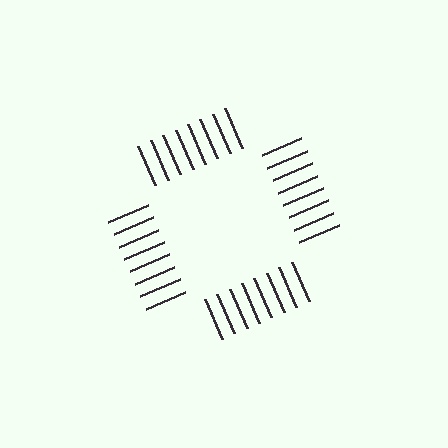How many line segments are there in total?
32 — 8 along each of the 4 edges.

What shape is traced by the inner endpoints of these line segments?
An illusory square — the line segments terminate on its edges but no continuous stroke is drawn.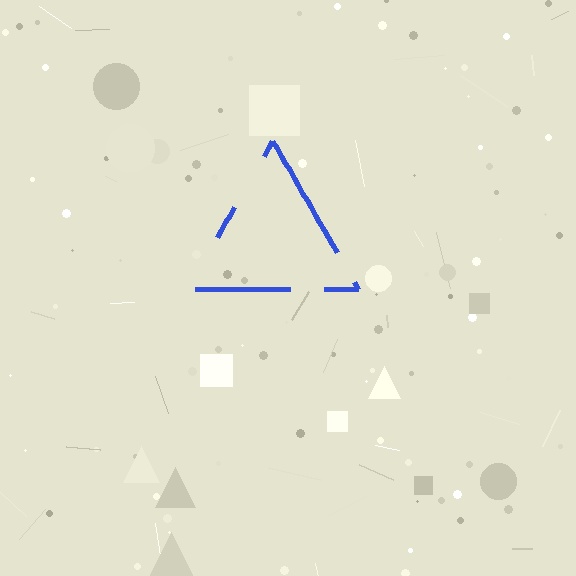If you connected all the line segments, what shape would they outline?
They would outline a triangle.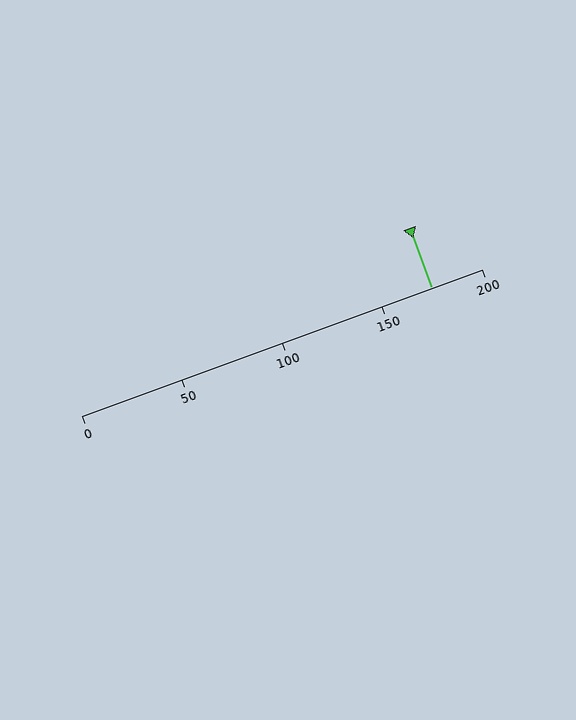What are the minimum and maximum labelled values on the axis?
The axis runs from 0 to 200.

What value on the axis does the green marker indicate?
The marker indicates approximately 175.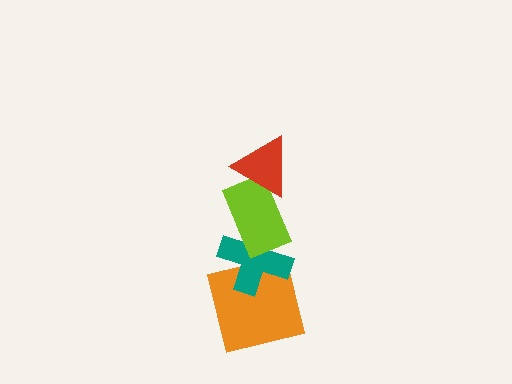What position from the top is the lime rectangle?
The lime rectangle is 2nd from the top.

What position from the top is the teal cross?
The teal cross is 3rd from the top.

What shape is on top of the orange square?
The teal cross is on top of the orange square.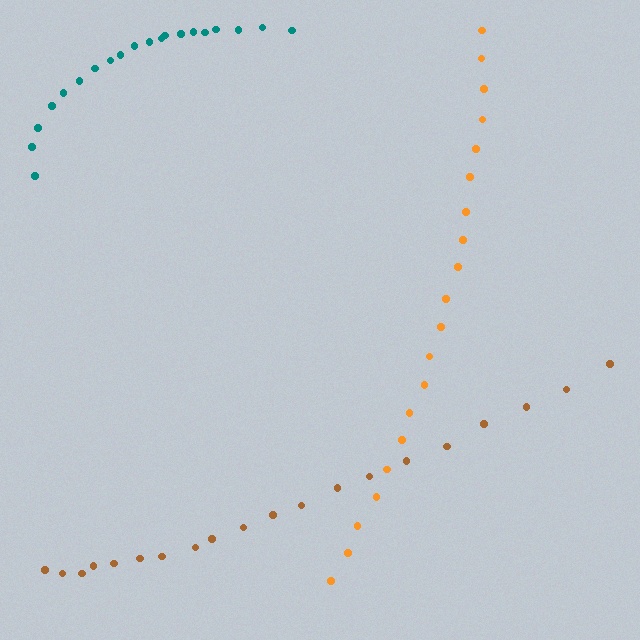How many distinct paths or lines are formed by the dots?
There are 3 distinct paths.